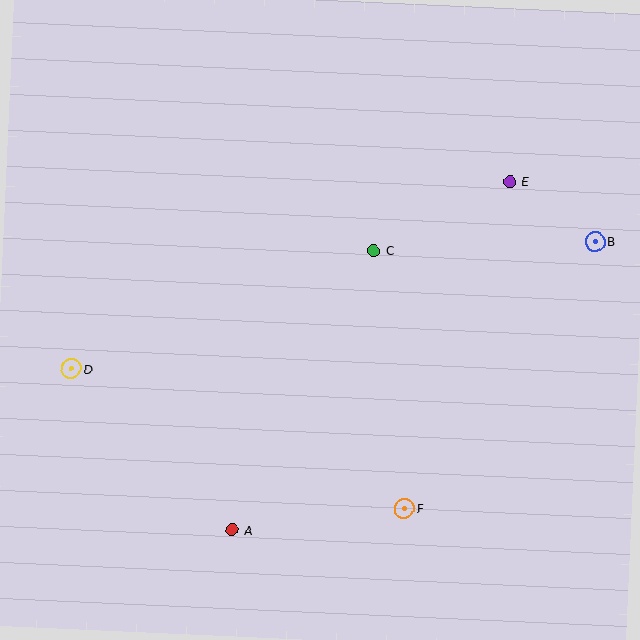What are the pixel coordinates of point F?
Point F is at (404, 508).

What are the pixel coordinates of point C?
Point C is at (374, 250).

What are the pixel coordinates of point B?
Point B is at (595, 241).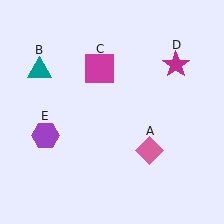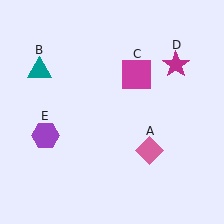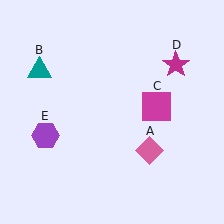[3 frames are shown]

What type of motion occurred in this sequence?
The magenta square (object C) rotated clockwise around the center of the scene.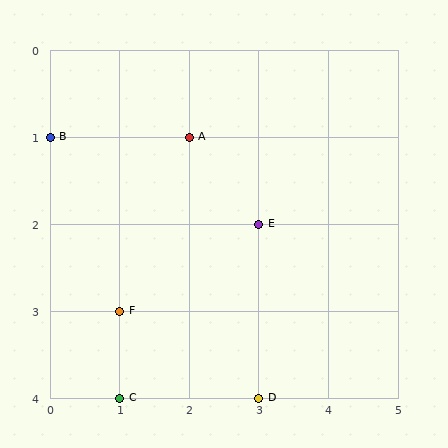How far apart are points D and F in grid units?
Points D and F are 2 columns and 1 row apart (about 2.2 grid units diagonally).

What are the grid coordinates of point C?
Point C is at grid coordinates (1, 4).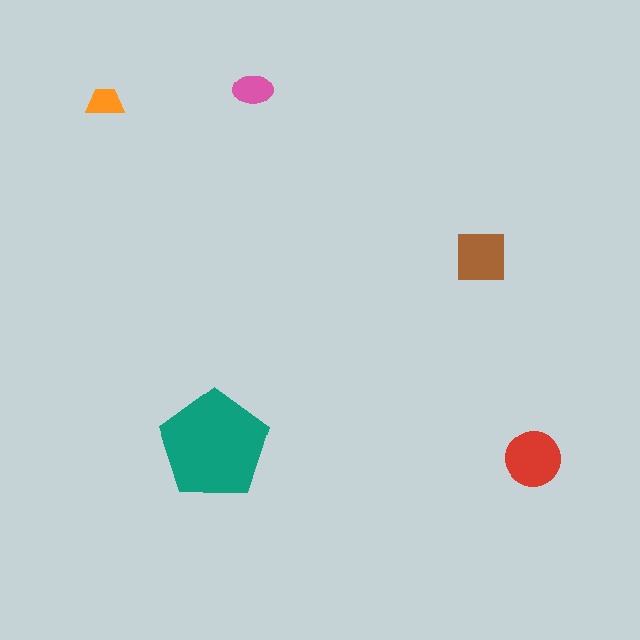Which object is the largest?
The teal pentagon.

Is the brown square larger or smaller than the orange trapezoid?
Larger.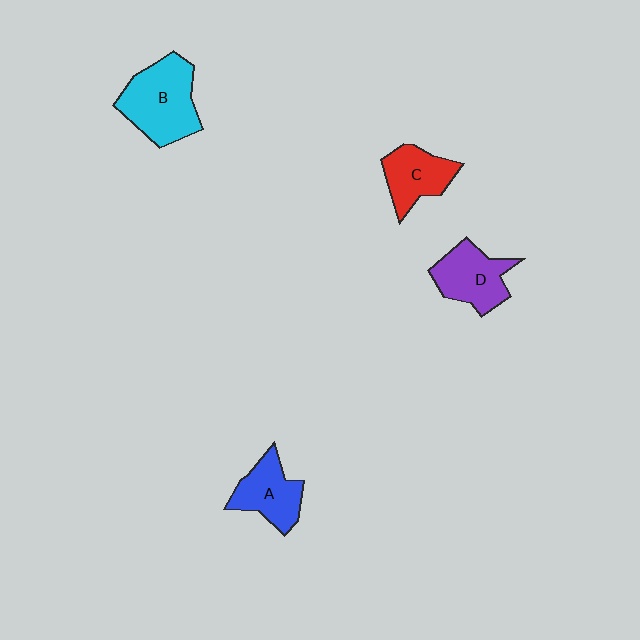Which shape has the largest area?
Shape B (cyan).